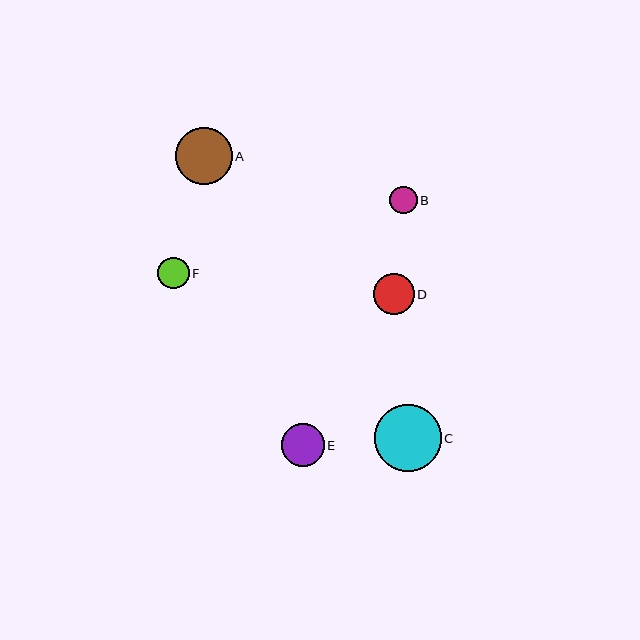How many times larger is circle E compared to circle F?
Circle E is approximately 1.4 times the size of circle F.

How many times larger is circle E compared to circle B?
Circle E is approximately 1.6 times the size of circle B.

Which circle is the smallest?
Circle B is the smallest with a size of approximately 27 pixels.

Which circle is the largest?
Circle C is the largest with a size of approximately 67 pixels.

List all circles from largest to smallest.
From largest to smallest: C, A, E, D, F, B.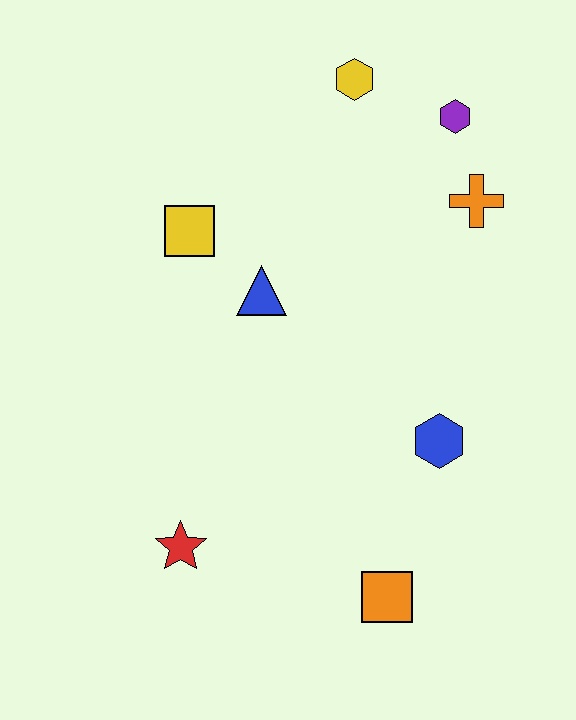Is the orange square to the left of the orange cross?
Yes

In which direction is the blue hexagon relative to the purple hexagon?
The blue hexagon is below the purple hexagon.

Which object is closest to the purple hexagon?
The orange cross is closest to the purple hexagon.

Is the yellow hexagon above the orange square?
Yes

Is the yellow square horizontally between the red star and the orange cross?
Yes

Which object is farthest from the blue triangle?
The orange square is farthest from the blue triangle.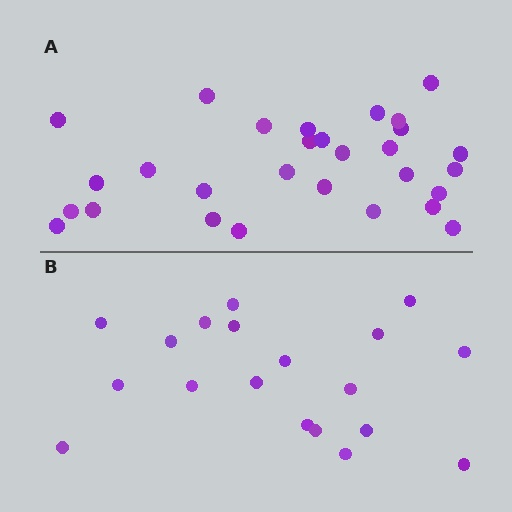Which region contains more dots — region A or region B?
Region A (the top region) has more dots.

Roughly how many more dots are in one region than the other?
Region A has roughly 10 or so more dots than region B.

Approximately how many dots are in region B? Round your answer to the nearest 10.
About 20 dots. (The exact count is 19, which rounds to 20.)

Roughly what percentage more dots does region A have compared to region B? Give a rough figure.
About 55% more.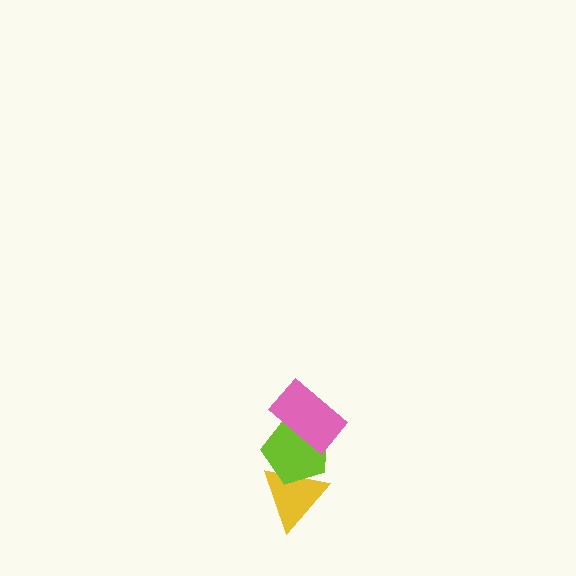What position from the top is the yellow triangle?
The yellow triangle is 3rd from the top.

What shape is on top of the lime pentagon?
The pink rectangle is on top of the lime pentagon.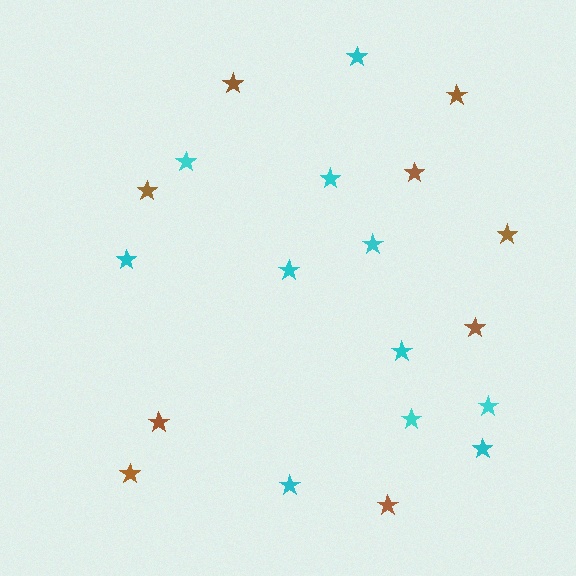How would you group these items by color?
There are 2 groups: one group of cyan stars (11) and one group of brown stars (9).